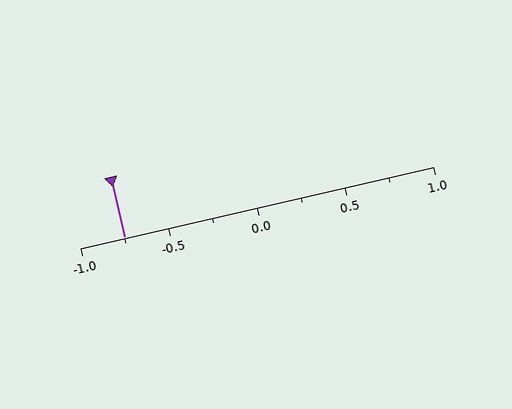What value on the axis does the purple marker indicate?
The marker indicates approximately -0.75.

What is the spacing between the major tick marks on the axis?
The major ticks are spaced 0.5 apart.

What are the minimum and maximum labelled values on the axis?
The axis runs from -1.0 to 1.0.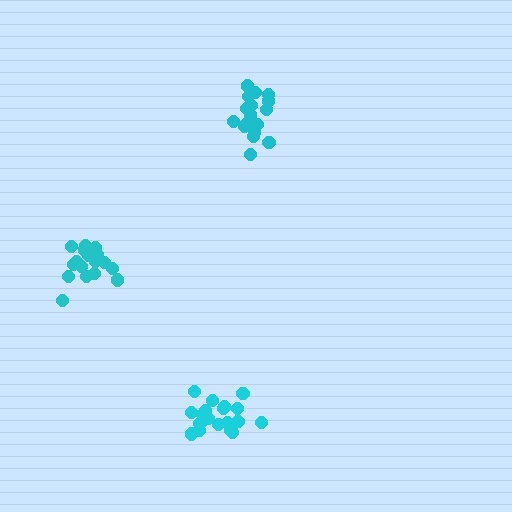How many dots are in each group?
Group 1: 19 dots, Group 2: 20 dots, Group 3: 19 dots (58 total).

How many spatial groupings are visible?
There are 3 spatial groupings.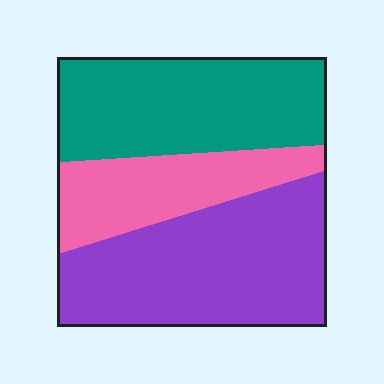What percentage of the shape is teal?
Teal covers about 35% of the shape.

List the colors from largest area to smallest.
From largest to smallest: purple, teal, pink.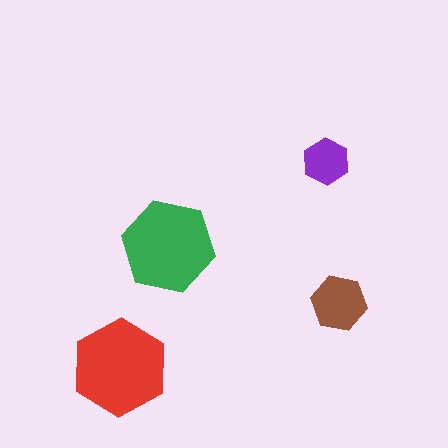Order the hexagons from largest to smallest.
the red one, the green one, the brown one, the purple one.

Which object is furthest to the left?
The red hexagon is leftmost.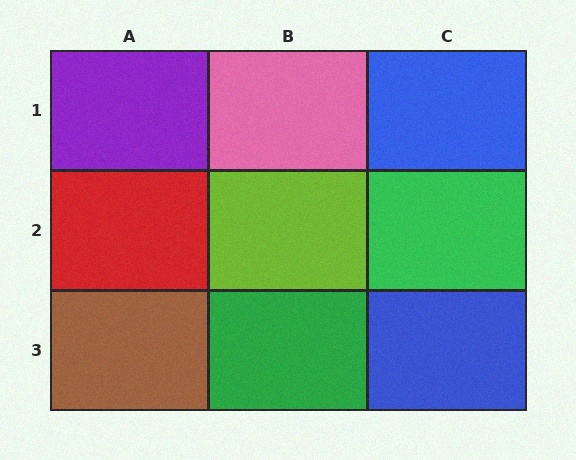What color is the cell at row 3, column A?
Brown.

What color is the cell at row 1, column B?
Pink.